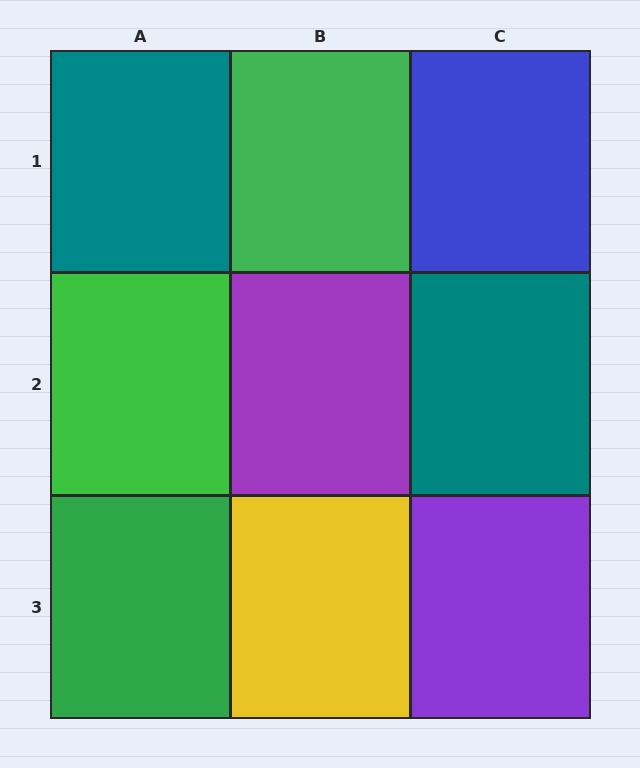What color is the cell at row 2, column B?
Purple.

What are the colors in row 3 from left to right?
Green, yellow, purple.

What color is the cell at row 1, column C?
Blue.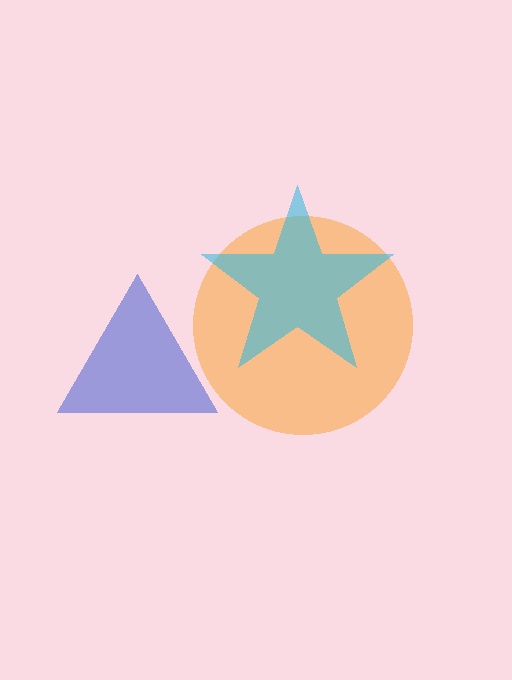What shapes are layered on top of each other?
The layered shapes are: a blue triangle, an orange circle, a cyan star.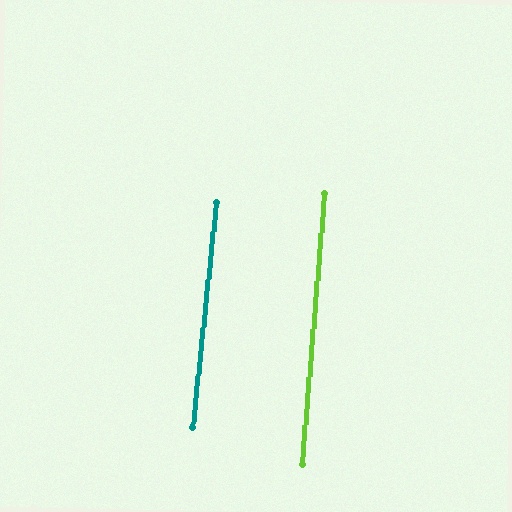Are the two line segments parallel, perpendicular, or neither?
Parallel — their directions differ by only 1.2°.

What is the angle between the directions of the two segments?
Approximately 1 degree.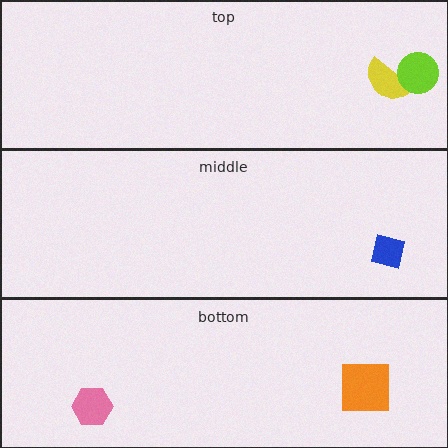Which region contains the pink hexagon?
The bottom region.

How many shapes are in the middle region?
1.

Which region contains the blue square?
The middle region.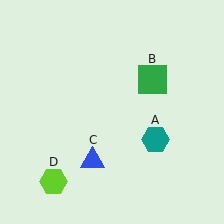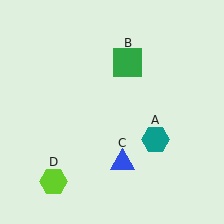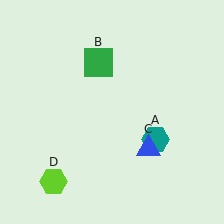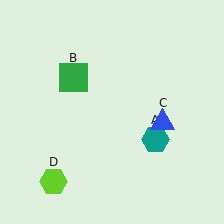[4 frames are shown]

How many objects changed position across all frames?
2 objects changed position: green square (object B), blue triangle (object C).